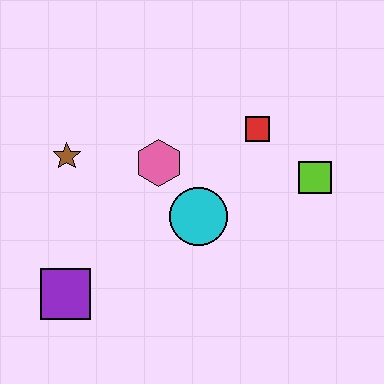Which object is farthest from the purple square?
The lime square is farthest from the purple square.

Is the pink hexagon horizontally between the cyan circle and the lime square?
No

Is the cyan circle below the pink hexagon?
Yes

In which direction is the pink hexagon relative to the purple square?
The pink hexagon is above the purple square.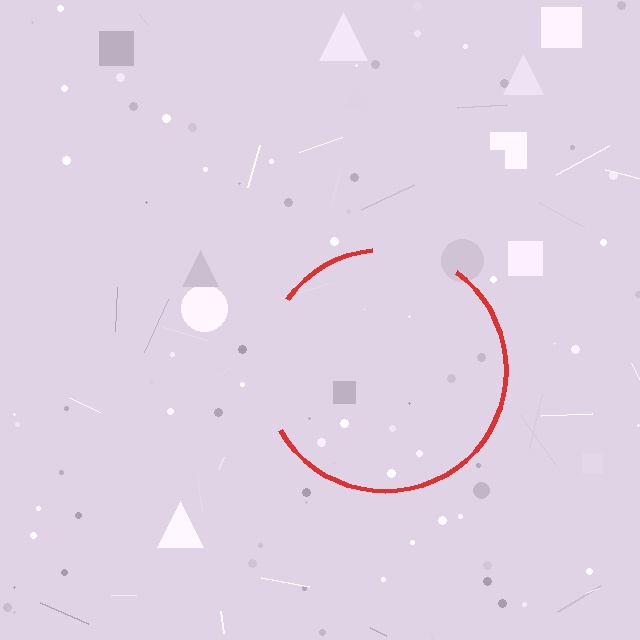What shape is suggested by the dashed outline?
The dashed outline suggests a circle.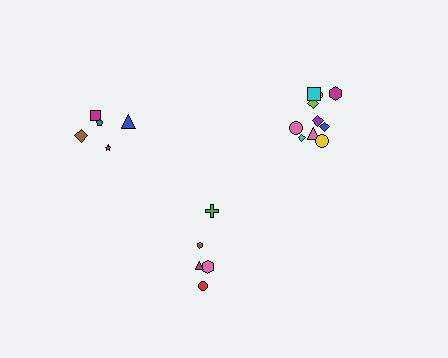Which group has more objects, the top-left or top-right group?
The top-right group.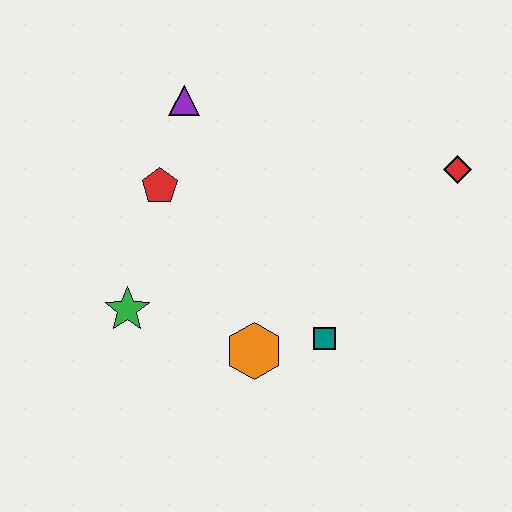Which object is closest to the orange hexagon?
The teal square is closest to the orange hexagon.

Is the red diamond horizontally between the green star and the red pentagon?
No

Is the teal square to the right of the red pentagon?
Yes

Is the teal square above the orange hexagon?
Yes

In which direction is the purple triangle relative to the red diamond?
The purple triangle is to the left of the red diamond.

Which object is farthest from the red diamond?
The green star is farthest from the red diamond.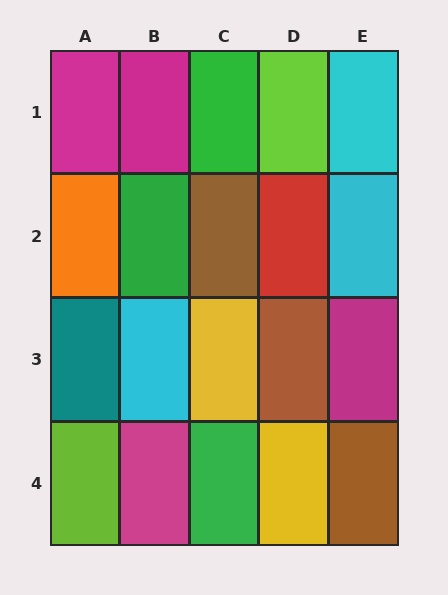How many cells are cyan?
3 cells are cyan.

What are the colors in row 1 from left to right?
Magenta, magenta, green, lime, cyan.